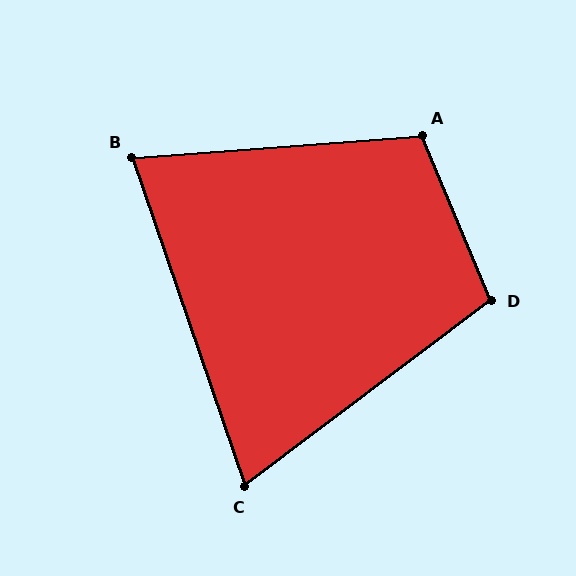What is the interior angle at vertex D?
Approximately 104 degrees (obtuse).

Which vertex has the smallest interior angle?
C, at approximately 72 degrees.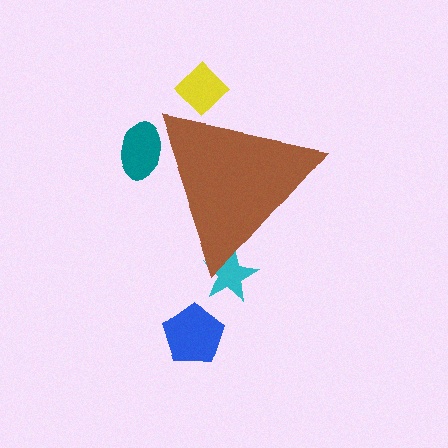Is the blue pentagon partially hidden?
No, the blue pentagon is fully visible.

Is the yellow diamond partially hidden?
Yes, the yellow diamond is partially hidden behind the brown triangle.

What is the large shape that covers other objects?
A brown triangle.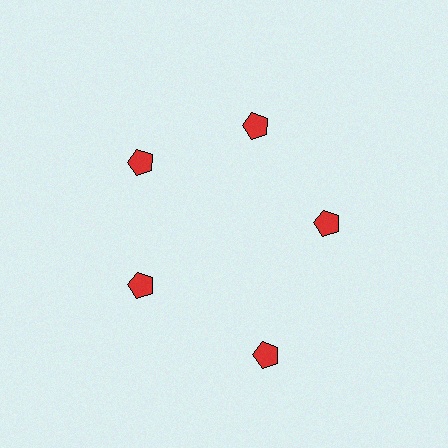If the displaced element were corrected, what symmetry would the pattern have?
It would have 5-fold rotational symmetry — the pattern would map onto itself every 72 degrees.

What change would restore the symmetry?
The symmetry would be restored by moving it inward, back onto the ring so that all 5 pentagons sit at equal angles and equal distance from the center.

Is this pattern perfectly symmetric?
No. The 5 red pentagons are arranged in a ring, but one element near the 5 o'clock position is pushed outward from the center, breaking the 5-fold rotational symmetry.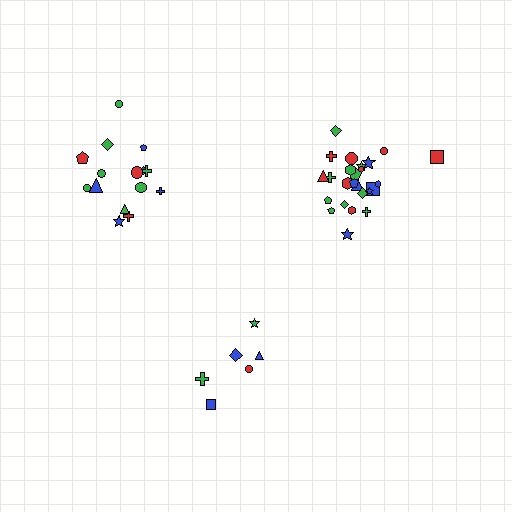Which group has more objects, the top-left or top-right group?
The top-right group.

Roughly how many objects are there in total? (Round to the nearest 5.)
Roughly 45 objects in total.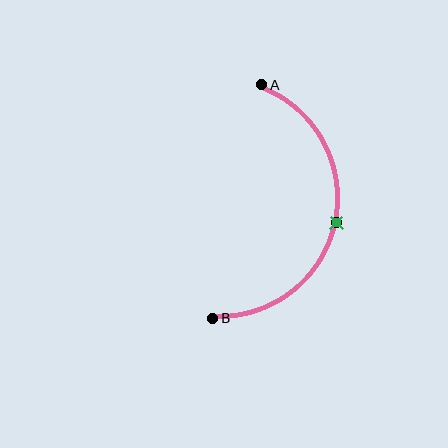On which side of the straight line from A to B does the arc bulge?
The arc bulges to the right of the straight line connecting A and B.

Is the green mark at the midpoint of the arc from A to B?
Yes. The green mark lies on the arc at equal arc-length from both A and B — it is the arc midpoint.